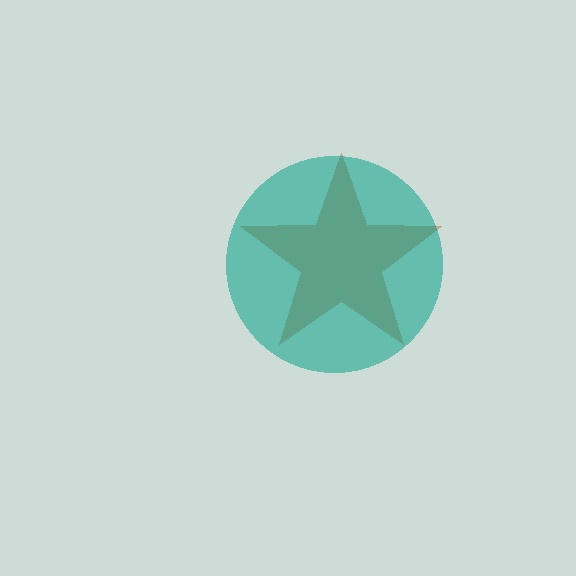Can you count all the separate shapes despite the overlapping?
Yes, there are 2 separate shapes.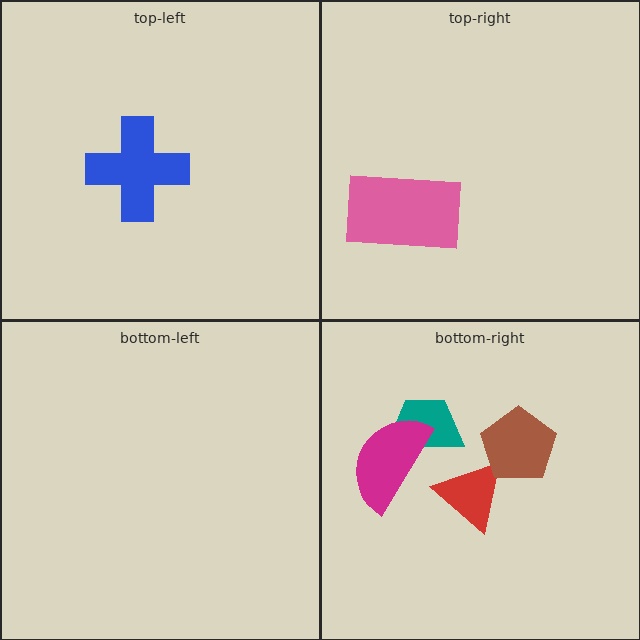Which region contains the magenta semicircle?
The bottom-right region.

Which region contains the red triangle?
The bottom-right region.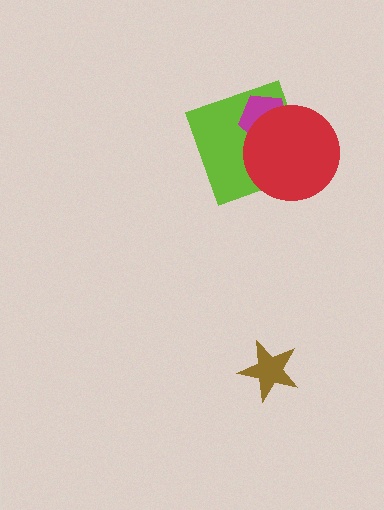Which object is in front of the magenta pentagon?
The red circle is in front of the magenta pentagon.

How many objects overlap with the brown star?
0 objects overlap with the brown star.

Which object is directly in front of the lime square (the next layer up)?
The magenta pentagon is directly in front of the lime square.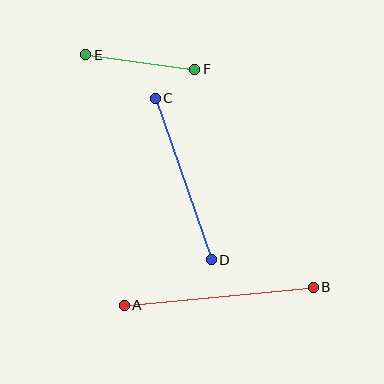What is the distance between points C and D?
The distance is approximately 171 pixels.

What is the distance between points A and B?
The distance is approximately 190 pixels.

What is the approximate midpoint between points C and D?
The midpoint is at approximately (183, 179) pixels.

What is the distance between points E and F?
The distance is approximately 110 pixels.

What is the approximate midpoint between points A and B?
The midpoint is at approximately (219, 296) pixels.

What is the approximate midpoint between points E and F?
The midpoint is at approximately (140, 62) pixels.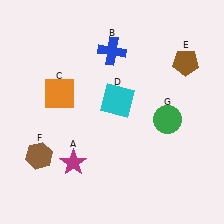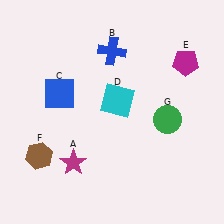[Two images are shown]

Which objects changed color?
C changed from orange to blue. E changed from brown to magenta.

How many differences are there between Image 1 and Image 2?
There are 2 differences between the two images.